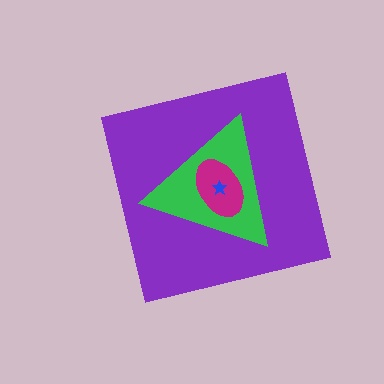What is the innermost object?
The blue star.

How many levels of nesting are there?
4.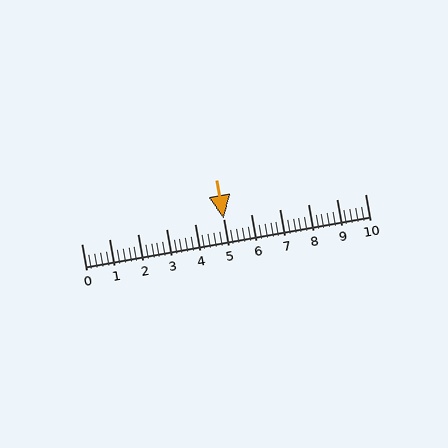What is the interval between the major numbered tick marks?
The major tick marks are spaced 1 units apart.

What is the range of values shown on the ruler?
The ruler shows values from 0 to 10.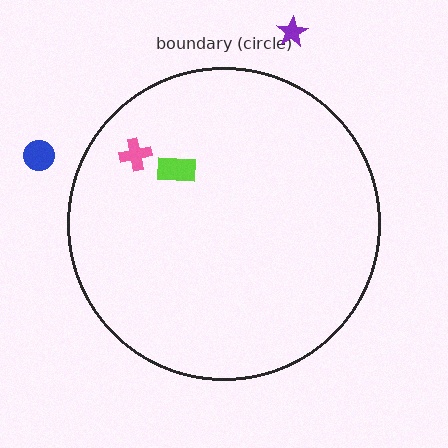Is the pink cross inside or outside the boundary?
Inside.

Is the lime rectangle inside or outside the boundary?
Inside.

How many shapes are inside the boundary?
2 inside, 2 outside.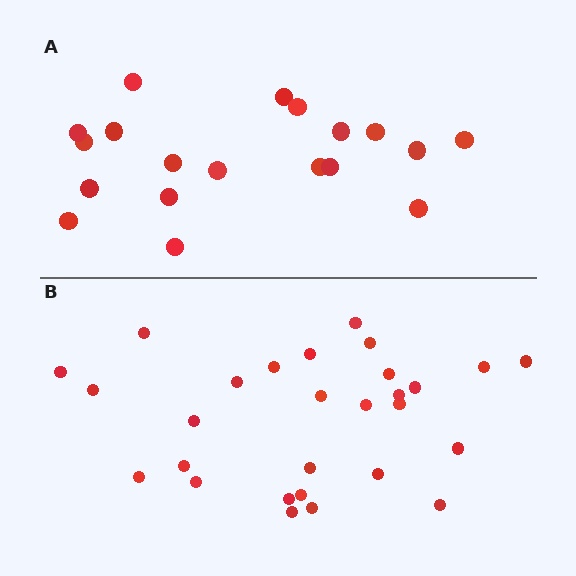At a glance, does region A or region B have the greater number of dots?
Region B (the bottom region) has more dots.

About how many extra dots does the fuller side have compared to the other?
Region B has roughly 8 or so more dots than region A.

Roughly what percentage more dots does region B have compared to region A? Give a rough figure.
About 45% more.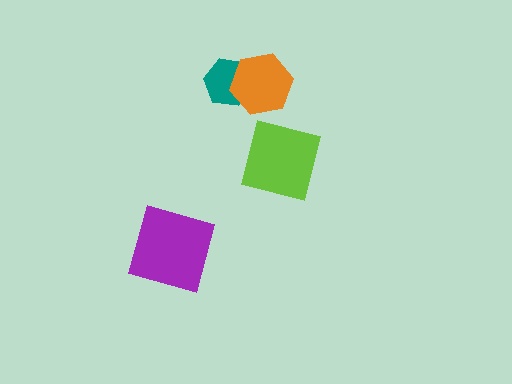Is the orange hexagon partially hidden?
No, no other shape covers it.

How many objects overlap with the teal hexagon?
1 object overlaps with the teal hexagon.